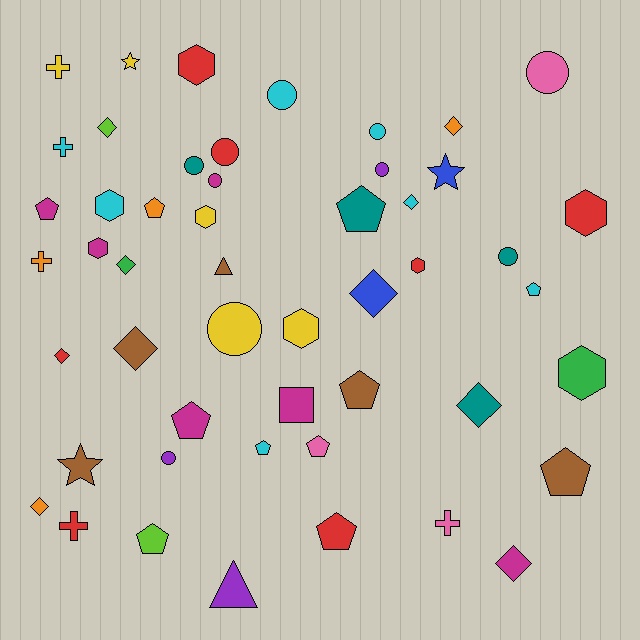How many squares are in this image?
There is 1 square.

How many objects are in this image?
There are 50 objects.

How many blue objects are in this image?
There are 2 blue objects.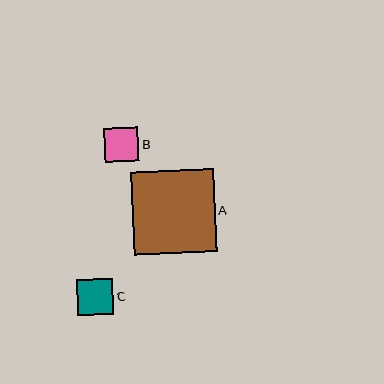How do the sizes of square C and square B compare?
Square C and square B are approximately the same size.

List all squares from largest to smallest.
From largest to smallest: A, C, B.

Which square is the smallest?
Square B is the smallest with a size of approximately 34 pixels.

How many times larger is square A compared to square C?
Square A is approximately 2.3 times the size of square C.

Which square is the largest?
Square A is the largest with a size of approximately 83 pixels.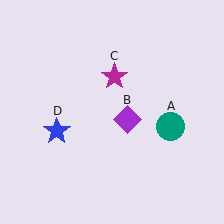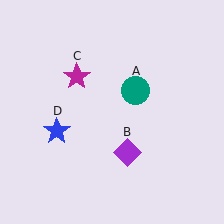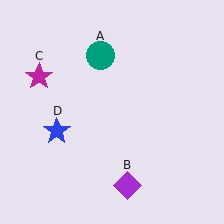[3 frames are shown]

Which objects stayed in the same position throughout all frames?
Blue star (object D) remained stationary.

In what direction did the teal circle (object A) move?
The teal circle (object A) moved up and to the left.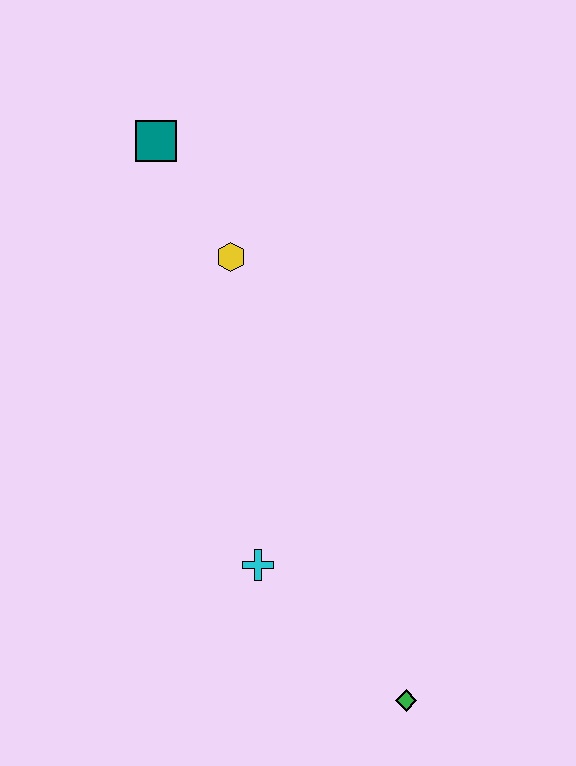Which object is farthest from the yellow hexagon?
The green diamond is farthest from the yellow hexagon.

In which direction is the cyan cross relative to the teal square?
The cyan cross is below the teal square.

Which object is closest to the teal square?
The yellow hexagon is closest to the teal square.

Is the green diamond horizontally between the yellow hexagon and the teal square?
No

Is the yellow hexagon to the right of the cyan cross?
No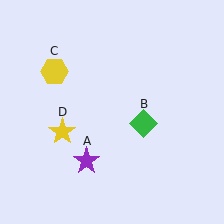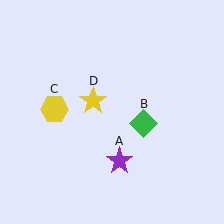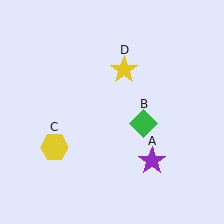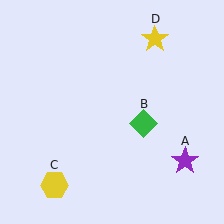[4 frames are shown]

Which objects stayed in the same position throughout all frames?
Green diamond (object B) remained stationary.